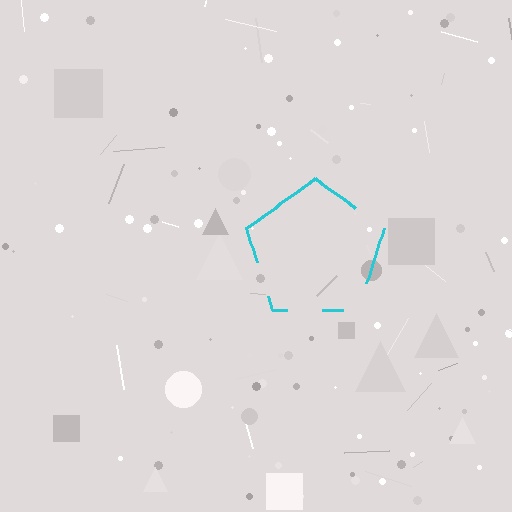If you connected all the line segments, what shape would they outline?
They would outline a pentagon.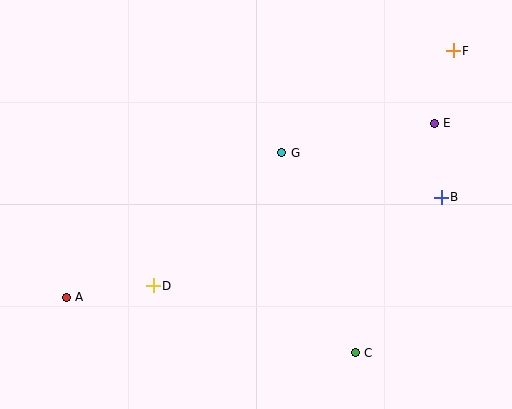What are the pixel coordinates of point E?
Point E is at (434, 123).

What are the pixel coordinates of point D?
Point D is at (153, 286).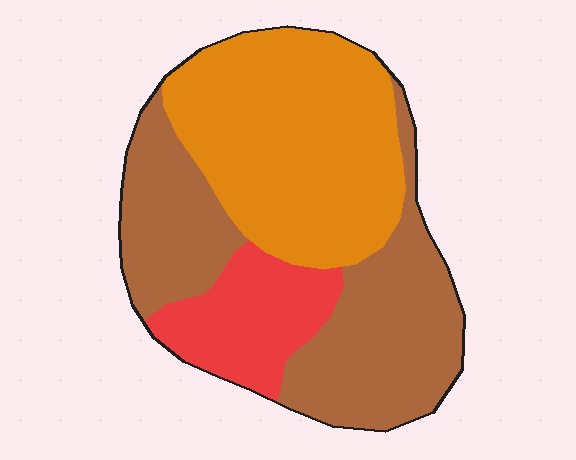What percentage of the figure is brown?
Brown takes up about two fifths (2/5) of the figure.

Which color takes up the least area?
Red, at roughly 15%.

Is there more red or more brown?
Brown.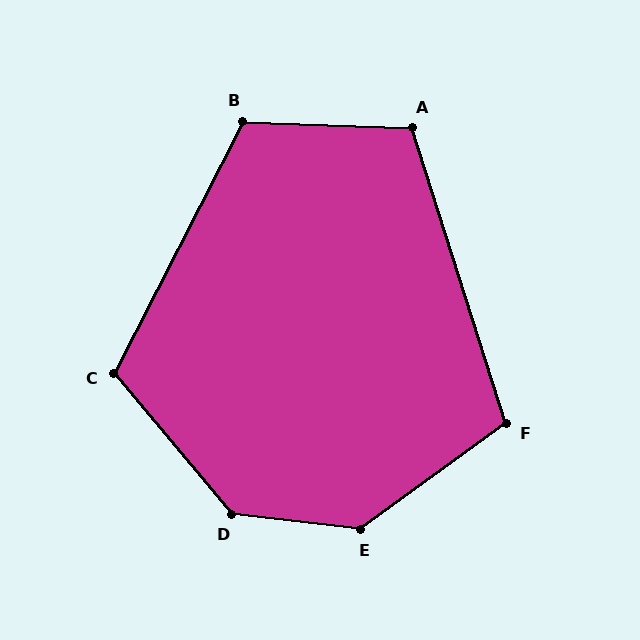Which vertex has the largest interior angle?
E, at approximately 137 degrees.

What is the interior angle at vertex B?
Approximately 115 degrees (obtuse).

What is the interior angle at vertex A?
Approximately 110 degrees (obtuse).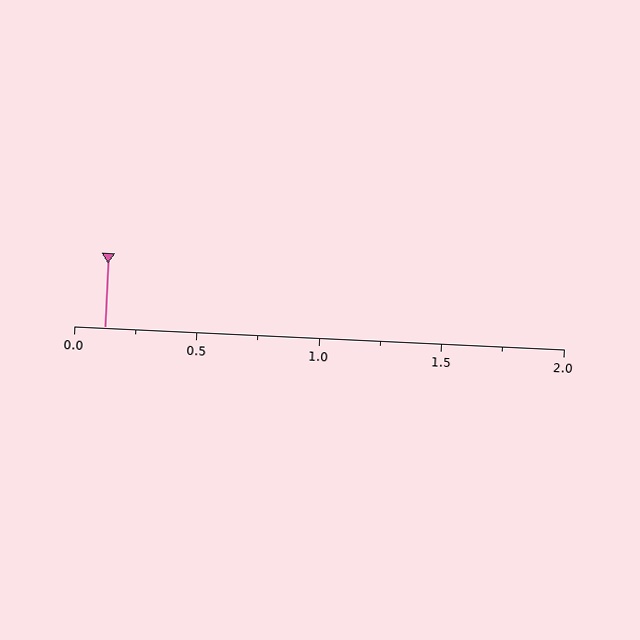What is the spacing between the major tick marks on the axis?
The major ticks are spaced 0.5 apart.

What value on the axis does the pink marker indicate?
The marker indicates approximately 0.12.